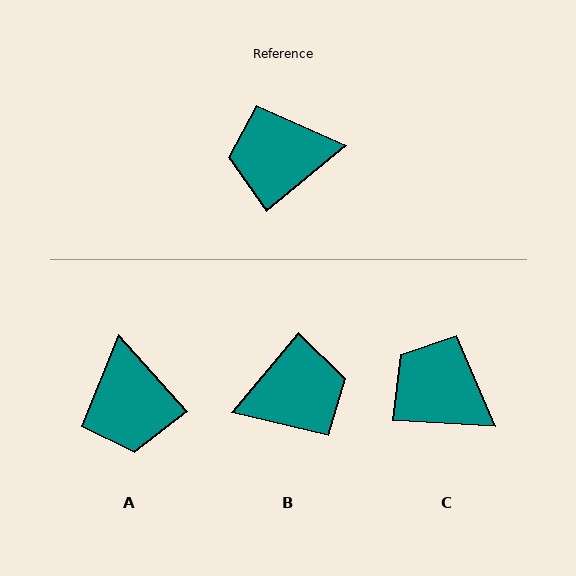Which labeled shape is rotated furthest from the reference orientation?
B, about 169 degrees away.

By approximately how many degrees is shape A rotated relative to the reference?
Approximately 92 degrees counter-clockwise.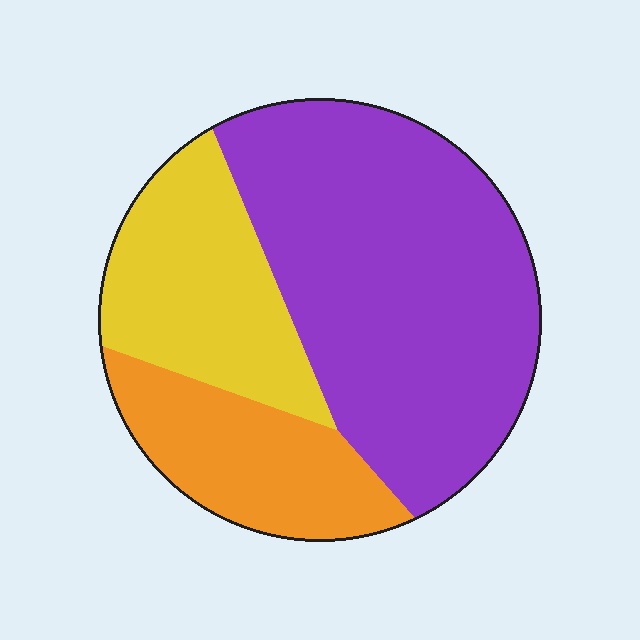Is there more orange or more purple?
Purple.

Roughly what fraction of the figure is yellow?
Yellow covers roughly 25% of the figure.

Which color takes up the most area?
Purple, at roughly 55%.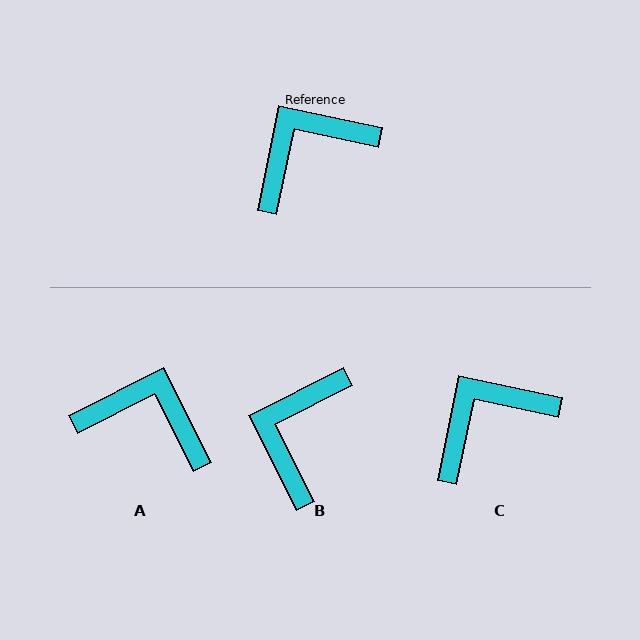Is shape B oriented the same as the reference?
No, it is off by about 39 degrees.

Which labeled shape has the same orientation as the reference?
C.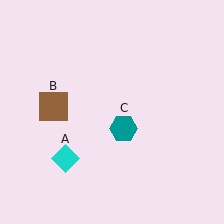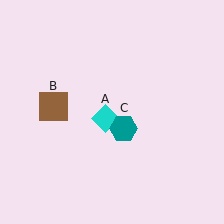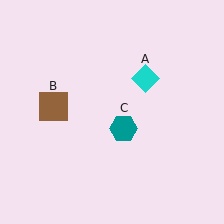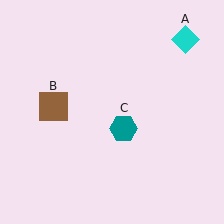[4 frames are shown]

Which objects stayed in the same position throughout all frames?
Brown square (object B) and teal hexagon (object C) remained stationary.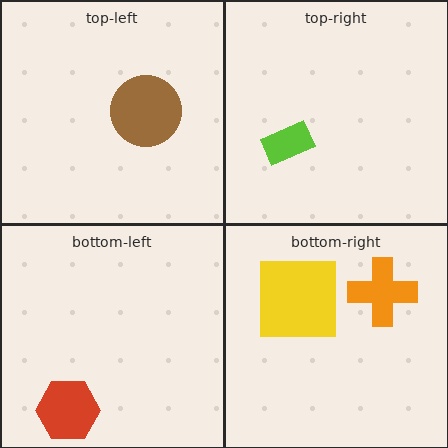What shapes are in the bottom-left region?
The red hexagon.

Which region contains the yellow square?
The bottom-right region.